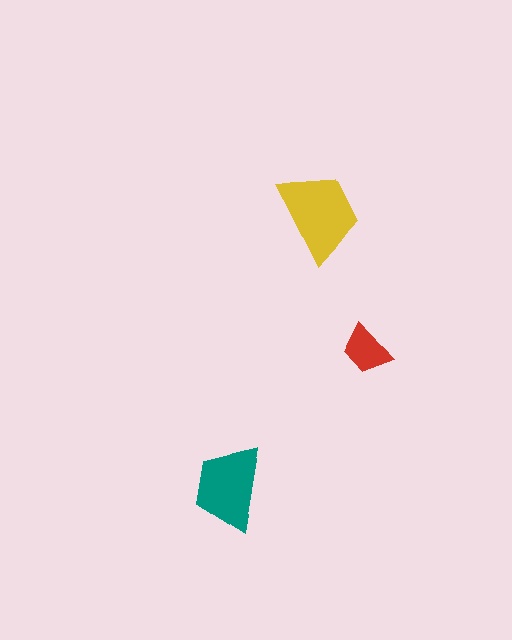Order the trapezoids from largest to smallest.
the yellow one, the teal one, the red one.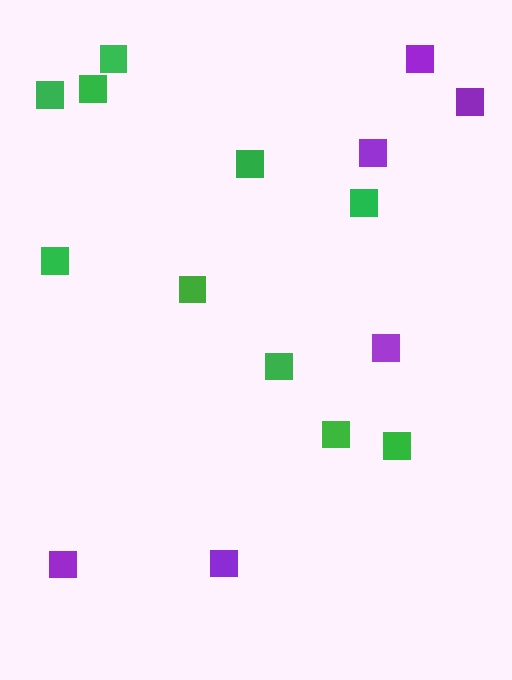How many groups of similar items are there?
There are 2 groups: one group of green squares (10) and one group of purple squares (6).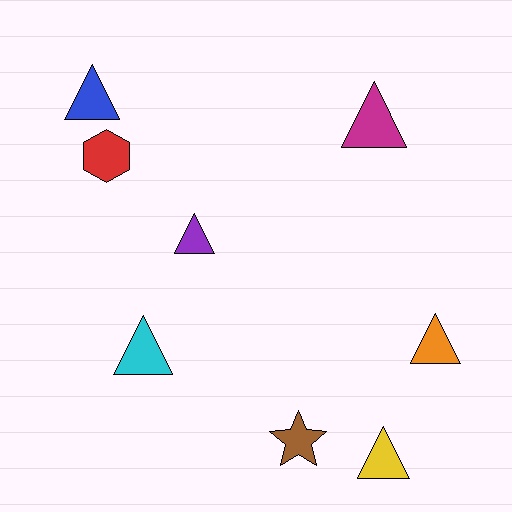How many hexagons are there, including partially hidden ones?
There is 1 hexagon.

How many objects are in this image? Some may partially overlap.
There are 8 objects.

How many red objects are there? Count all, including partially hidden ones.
There is 1 red object.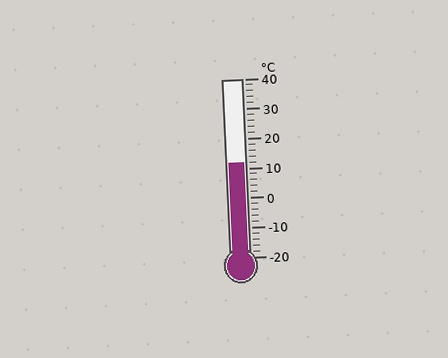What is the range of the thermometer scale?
The thermometer scale ranges from -20°C to 40°C.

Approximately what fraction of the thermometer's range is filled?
The thermometer is filled to approximately 55% of its range.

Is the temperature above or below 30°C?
The temperature is below 30°C.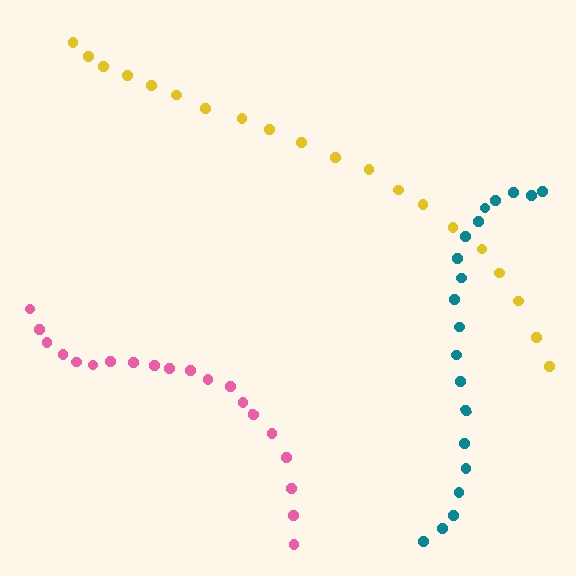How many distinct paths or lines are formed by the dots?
There are 3 distinct paths.